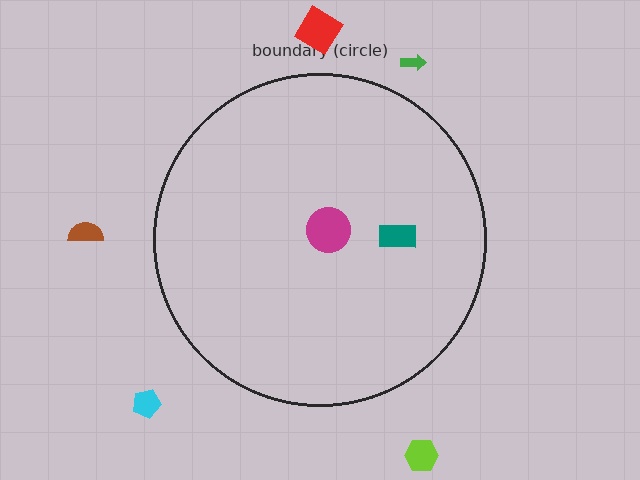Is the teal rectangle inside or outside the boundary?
Inside.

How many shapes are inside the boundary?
2 inside, 5 outside.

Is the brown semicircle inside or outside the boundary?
Outside.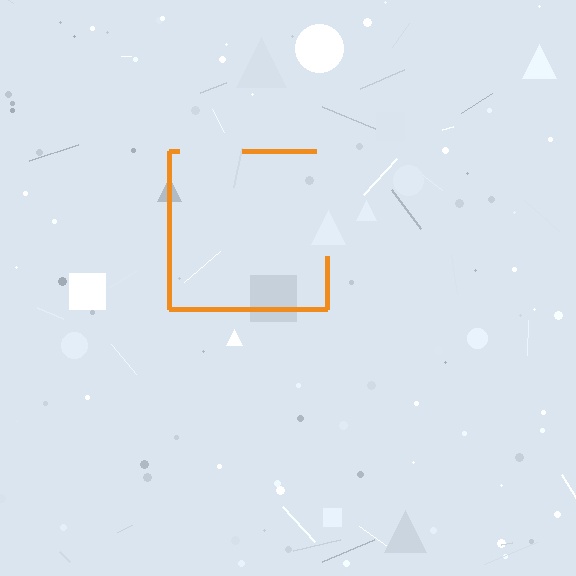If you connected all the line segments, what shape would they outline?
They would outline a square.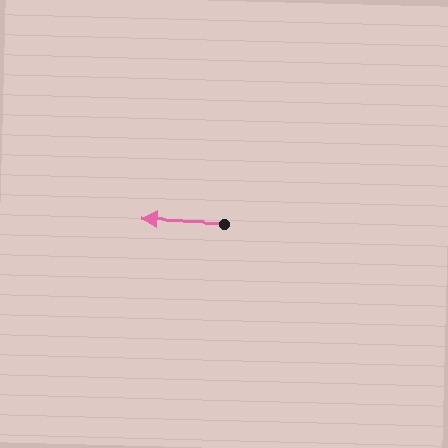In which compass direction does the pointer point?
West.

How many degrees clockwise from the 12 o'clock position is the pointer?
Approximately 273 degrees.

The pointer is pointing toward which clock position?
Roughly 9 o'clock.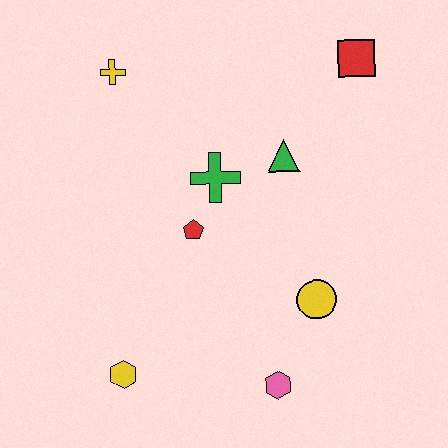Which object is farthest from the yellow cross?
The pink hexagon is farthest from the yellow cross.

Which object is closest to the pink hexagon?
The yellow circle is closest to the pink hexagon.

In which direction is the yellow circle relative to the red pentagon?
The yellow circle is to the right of the red pentagon.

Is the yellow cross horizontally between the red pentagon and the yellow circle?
No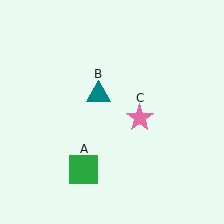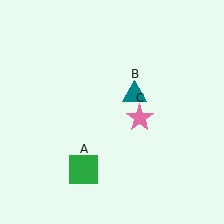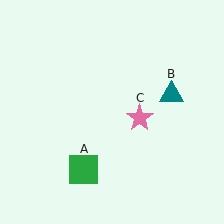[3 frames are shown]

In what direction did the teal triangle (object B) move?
The teal triangle (object B) moved right.